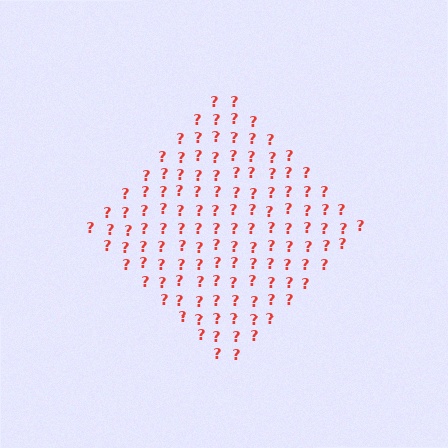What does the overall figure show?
The overall figure shows a diamond.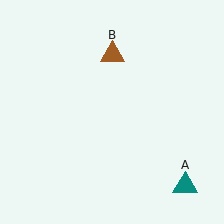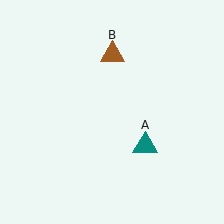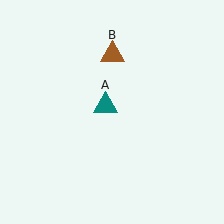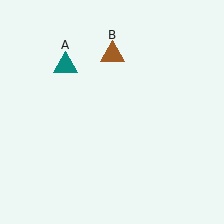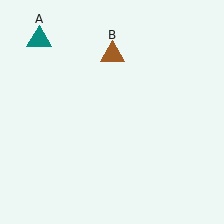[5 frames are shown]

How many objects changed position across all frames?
1 object changed position: teal triangle (object A).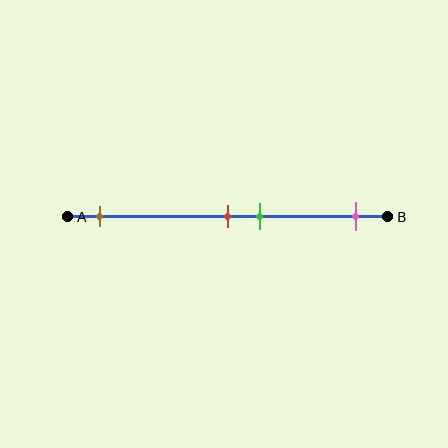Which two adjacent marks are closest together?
The red and green marks are the closest adjacent pair.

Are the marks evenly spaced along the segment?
No, the marks are not evenly spaced.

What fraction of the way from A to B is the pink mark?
The pink mark is approximately 90% (0.9) of the way from A to B.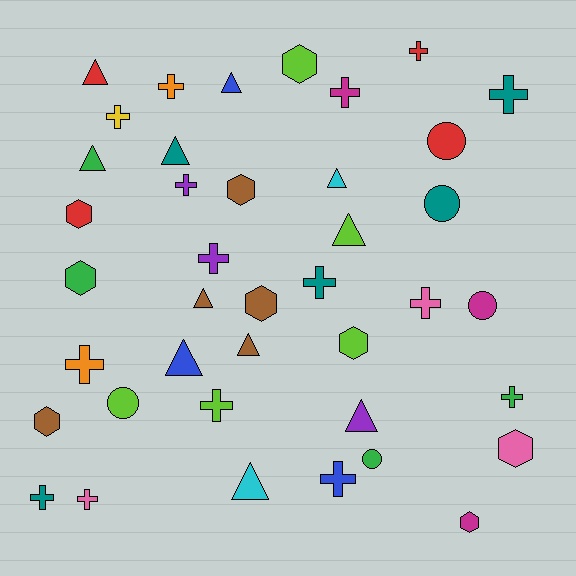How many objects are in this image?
There are 40 objects.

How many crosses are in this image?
There are 15 crosses.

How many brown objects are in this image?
There are 5 brown objects.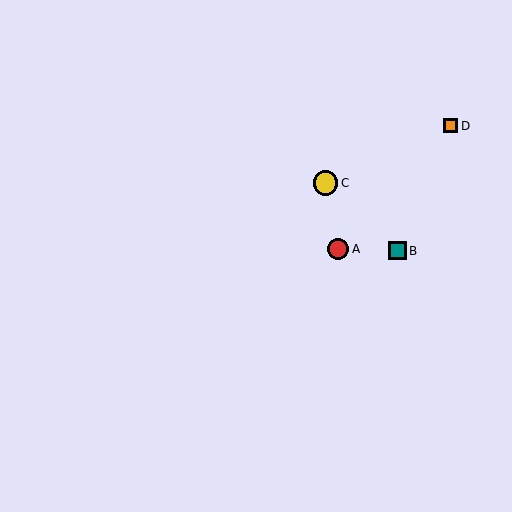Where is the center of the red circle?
The center of the red circle is at (338, 249).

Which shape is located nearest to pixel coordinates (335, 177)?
The yellow circle (labeled C) at (325, 183) is nearest to that location.